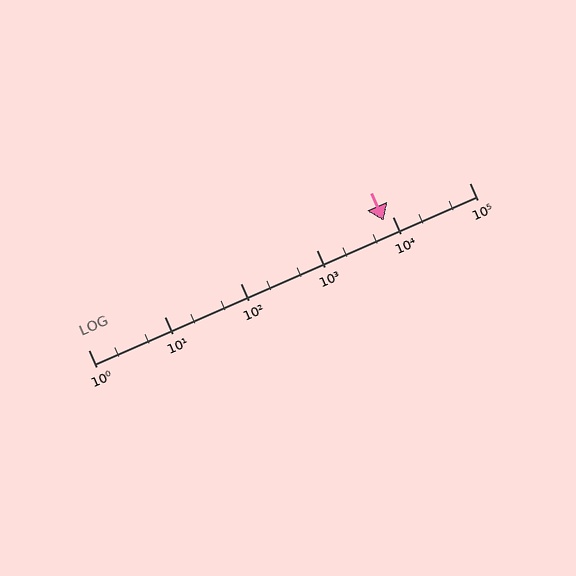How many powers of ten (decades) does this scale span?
The scale spans 5 decades, from 1 to 100000.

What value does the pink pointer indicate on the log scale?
The pointer indicates approximately 7600.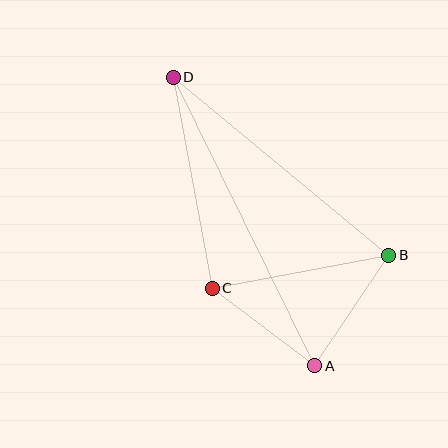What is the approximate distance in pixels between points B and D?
The distance between B and D is approximately 279 pixels.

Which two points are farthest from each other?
Points A and D are farthest from each other.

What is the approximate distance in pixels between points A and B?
The distance between A and B is approximately 133 pixels.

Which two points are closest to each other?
Points A and C are closest to each other.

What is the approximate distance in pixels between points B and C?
The distance between B and C is approximately 180 pixels.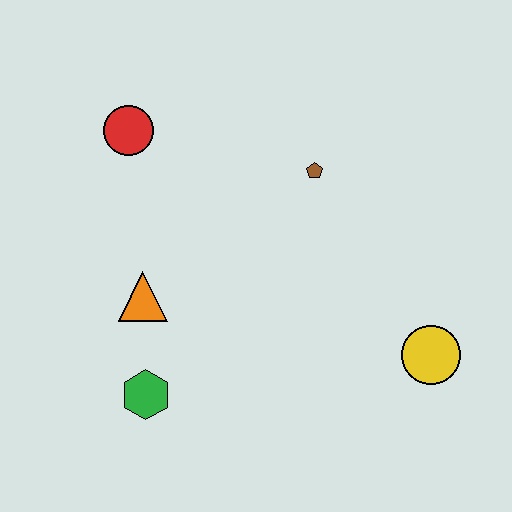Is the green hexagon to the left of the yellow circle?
Yes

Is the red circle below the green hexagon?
No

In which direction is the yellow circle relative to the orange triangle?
The yellow circle is to the right of the orange triangle.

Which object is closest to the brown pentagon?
The red circle is closest to the brown pentagon.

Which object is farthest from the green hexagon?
The yellow circle is farthest from the green hexagon.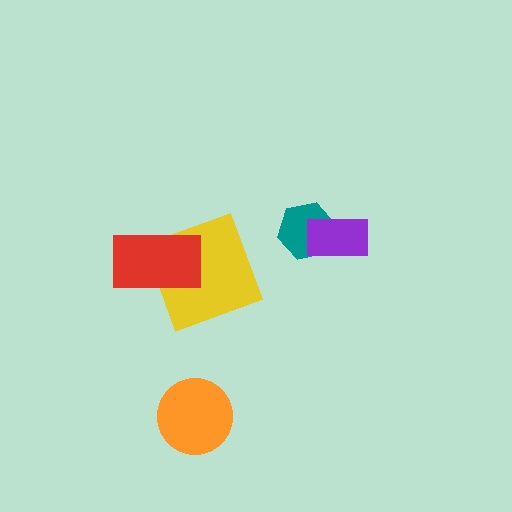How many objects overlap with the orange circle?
0 objects overlap with the orange circle.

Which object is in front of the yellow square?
The red rectangle is in front of the yellow square.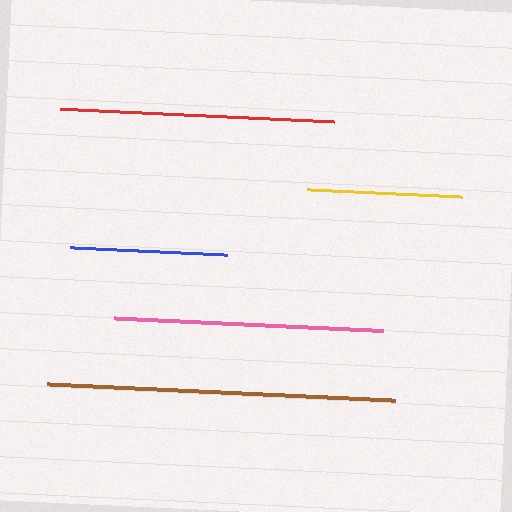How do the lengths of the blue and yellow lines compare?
The blue and yellow lines are approximately the same length.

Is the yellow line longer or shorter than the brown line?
The brown line is longer than the yellow line.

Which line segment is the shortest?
The yellow line is the shortest at approximately 154 pixels.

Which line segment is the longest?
The brown line is the longest at approximately 349 pixels.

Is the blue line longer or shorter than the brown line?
The brown line is longer than the blue line.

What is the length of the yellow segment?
The yellow segment is approximately 154 pixels long.